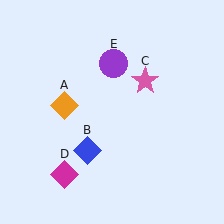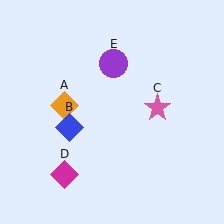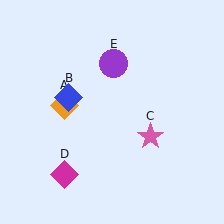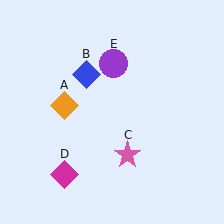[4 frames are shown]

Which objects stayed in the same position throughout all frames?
Orange diamond (object A) and magenta diamond (object D) and purple circle (object E) remained stationary.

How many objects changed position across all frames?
2 objects changed position: blue diamond (object B), pink star (object C).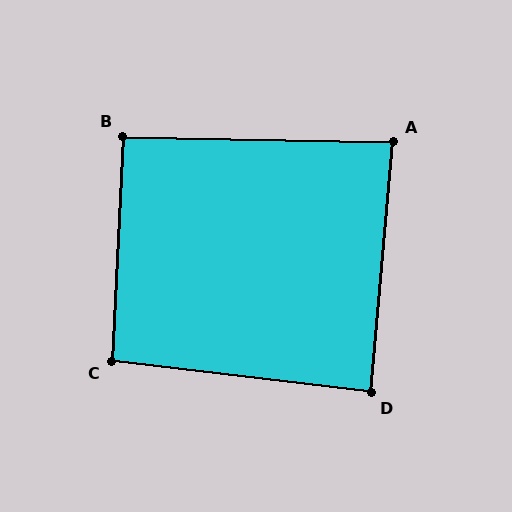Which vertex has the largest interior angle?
C, at approximately 94 degrees.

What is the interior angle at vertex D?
Approximately 88 degrees (approximately right).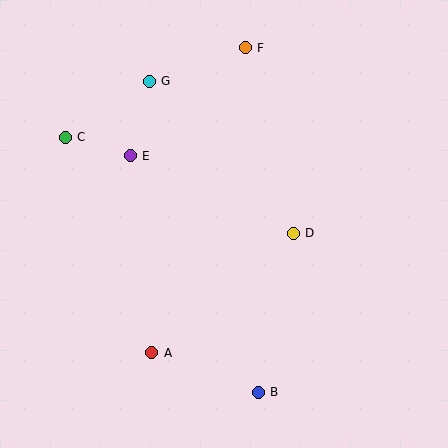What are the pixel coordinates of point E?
Point E is at (130, 156).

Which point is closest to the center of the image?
Point D at (293, 233) is closest to the center.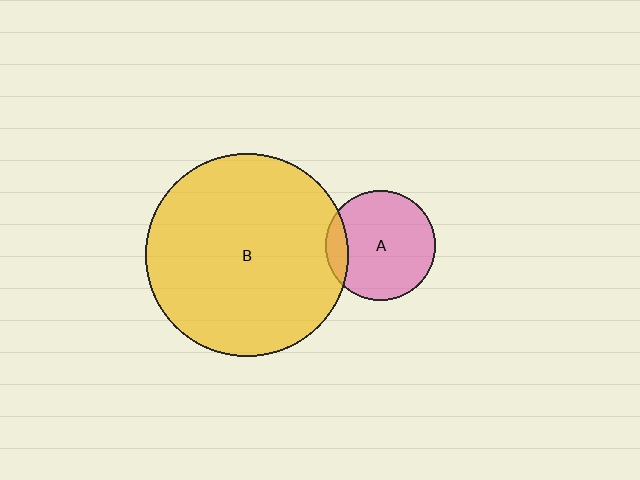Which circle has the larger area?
Circle B (yellow).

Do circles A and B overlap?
Yes.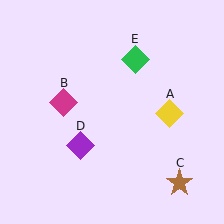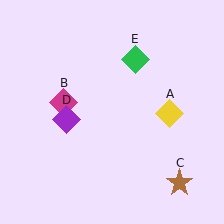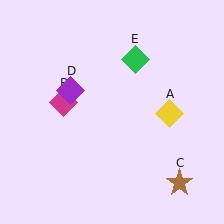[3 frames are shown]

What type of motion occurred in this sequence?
The purple diamond (object D) rotated clockwise around the center of the scene.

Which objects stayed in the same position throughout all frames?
Yellow diamond (object A) and magenta diamond (object B) and brown star (object C) and green diamond (object E) remained stationary.